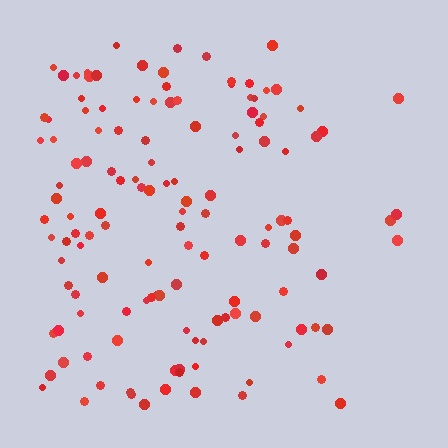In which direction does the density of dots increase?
From right to left, with the left side densest.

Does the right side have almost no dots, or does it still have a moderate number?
Still a moderate number, just noticeably fewer than the left.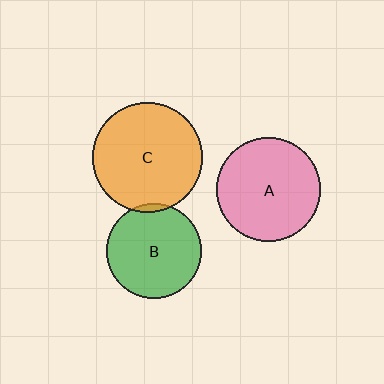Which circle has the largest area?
Circle C (orange).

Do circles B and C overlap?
Yes.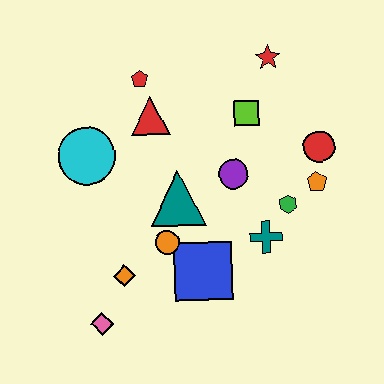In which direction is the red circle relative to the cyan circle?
The red circle is to the right of the cyan circle.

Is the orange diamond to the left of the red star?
Yes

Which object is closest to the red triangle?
The red pentagon is closest to the red triangle.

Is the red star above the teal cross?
Yes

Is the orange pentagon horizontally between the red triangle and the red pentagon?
No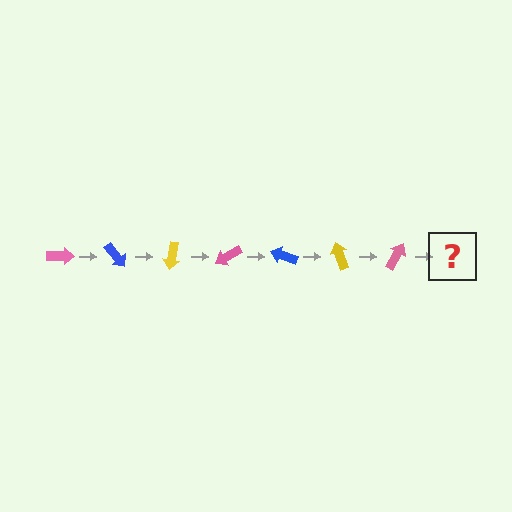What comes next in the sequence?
The next element should be a blue arrow, rotated 350 degrees from the start.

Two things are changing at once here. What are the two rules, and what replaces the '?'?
The two rules are that it rotates 50 degrees each step and the color cycles through pink, blue, and yellow. The '?' should be a blue arrow, rotated 350 degrees from the start.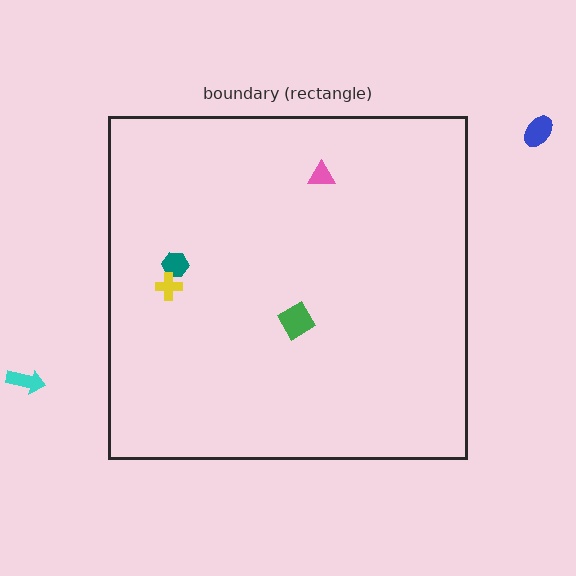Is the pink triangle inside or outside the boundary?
Inside.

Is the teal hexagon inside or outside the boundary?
Inside.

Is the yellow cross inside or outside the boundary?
Inside.